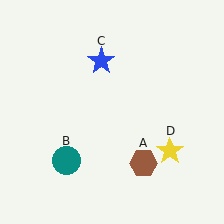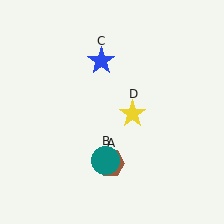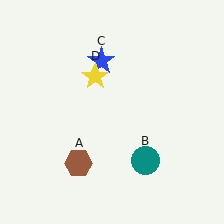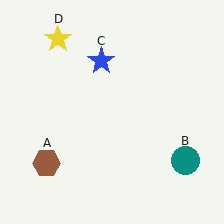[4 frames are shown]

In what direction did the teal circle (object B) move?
The teal circle (object B) moved right.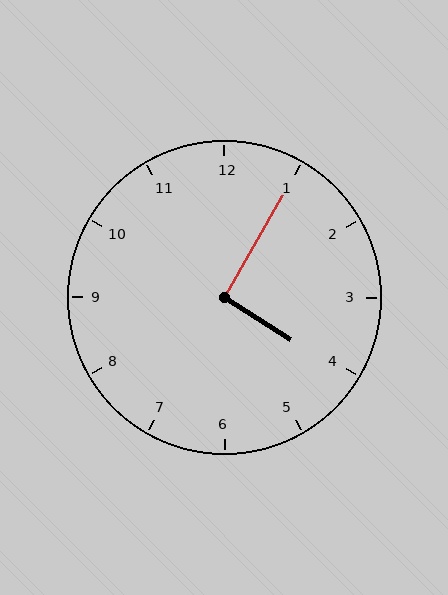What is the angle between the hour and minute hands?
Approximately 92 degrees.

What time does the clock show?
4:05.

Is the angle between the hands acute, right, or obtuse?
It is right.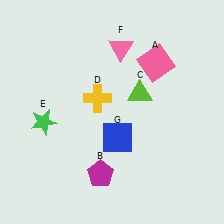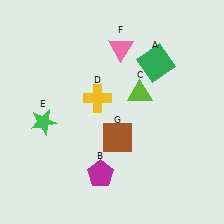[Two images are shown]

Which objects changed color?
A changed from pink to green. G changed from blue to brown.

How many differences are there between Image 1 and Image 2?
There are 2 differences between the two images.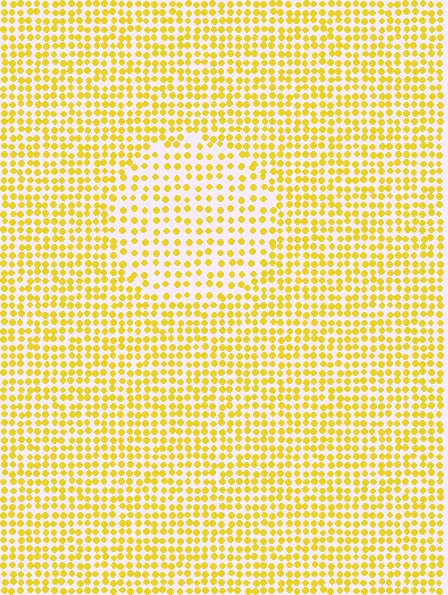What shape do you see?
I see a circle.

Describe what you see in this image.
The image contains small yellow elements arranged at two different densities. A circle-shaped region is visible where the elements are less densely packed than the surrounding area.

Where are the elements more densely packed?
The elements are more densely packed outside the circle boundary.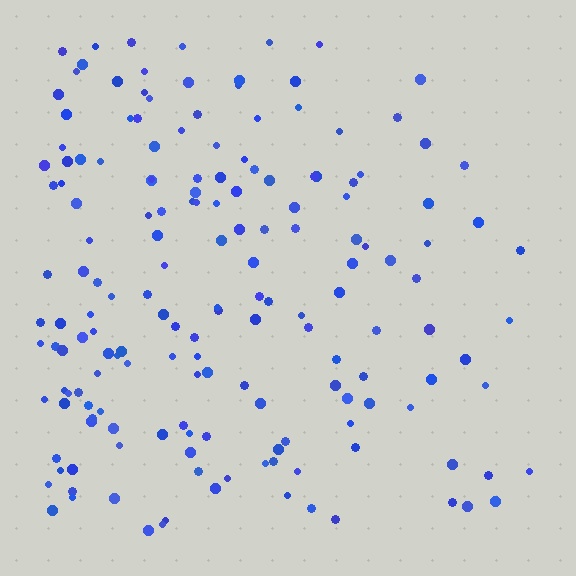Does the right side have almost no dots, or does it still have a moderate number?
Still a moderate number, just noticeably fewer than the left.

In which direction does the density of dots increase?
From right to left, with the left side densest.